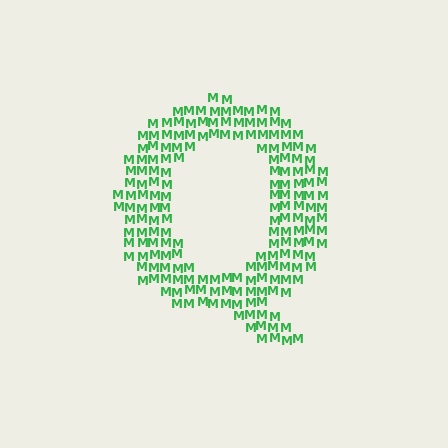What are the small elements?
The small elements are letter M's.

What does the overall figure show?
The overall figure shows the letter Q.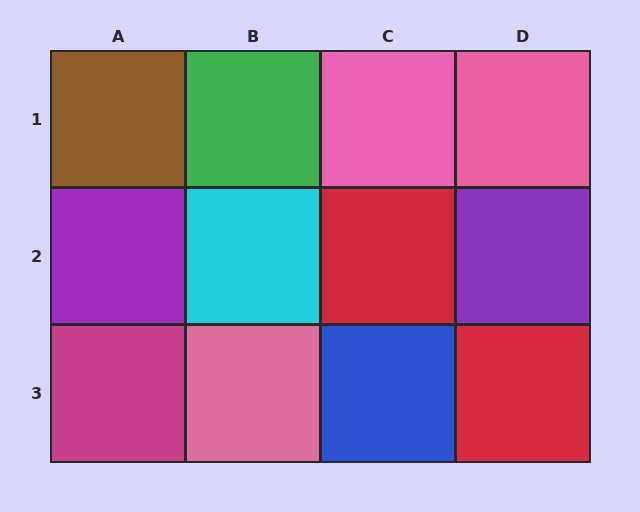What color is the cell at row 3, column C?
Blue.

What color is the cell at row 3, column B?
Pink.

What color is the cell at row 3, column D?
Red.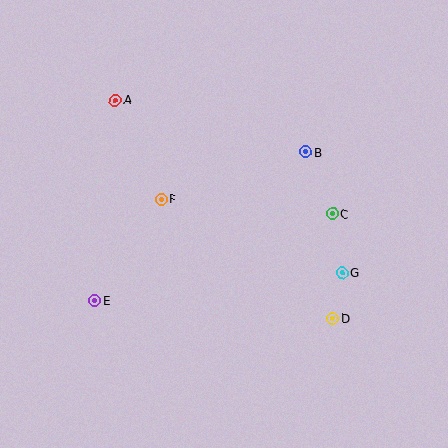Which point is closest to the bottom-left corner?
Point E is closest to the bottom-left corner.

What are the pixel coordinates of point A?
Point A is at (115, 100).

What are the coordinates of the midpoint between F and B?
The midpoint between F and B is at (233, 176).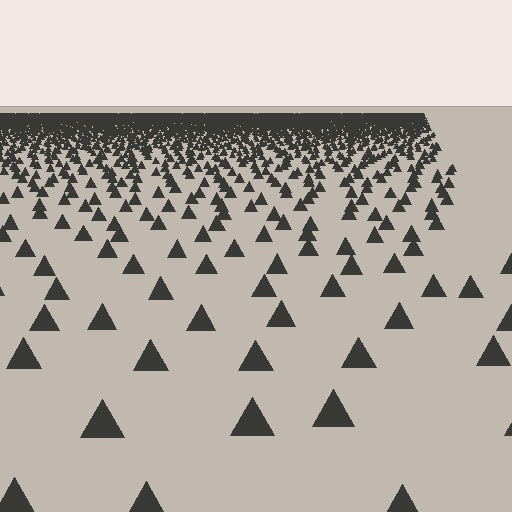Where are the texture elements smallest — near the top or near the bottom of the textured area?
Near the top.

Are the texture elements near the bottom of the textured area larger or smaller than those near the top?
Larger. Near the bottom, elements are closer to the viewer and appear at a bigger on-screen size.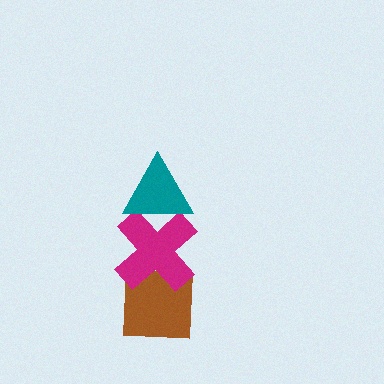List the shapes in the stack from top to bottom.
From top to bottom: the teal triangle, the magenta cross, the brown square.